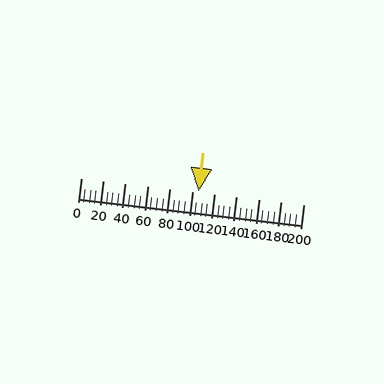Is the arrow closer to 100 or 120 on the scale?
The arrow is closer to 100.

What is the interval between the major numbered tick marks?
The major tick marks are spaced 20 units apart.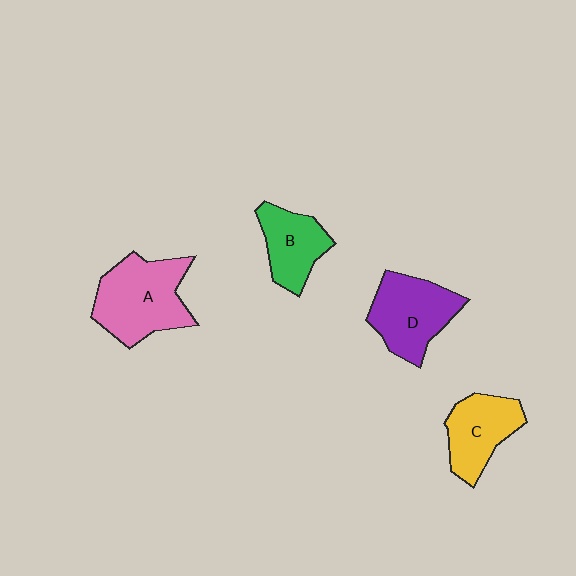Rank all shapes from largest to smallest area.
From largest to smallest: A (pink), D (purple), C (yellow), B (green).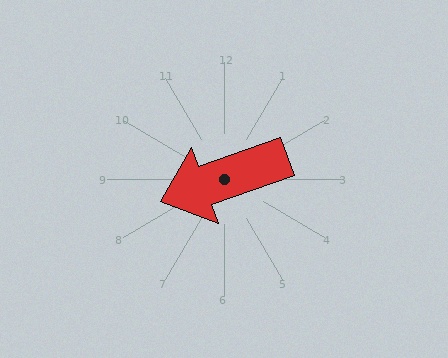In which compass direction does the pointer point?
West.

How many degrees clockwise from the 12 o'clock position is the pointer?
Approximately 251 degrees.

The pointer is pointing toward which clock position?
Roughly 8 o'clock.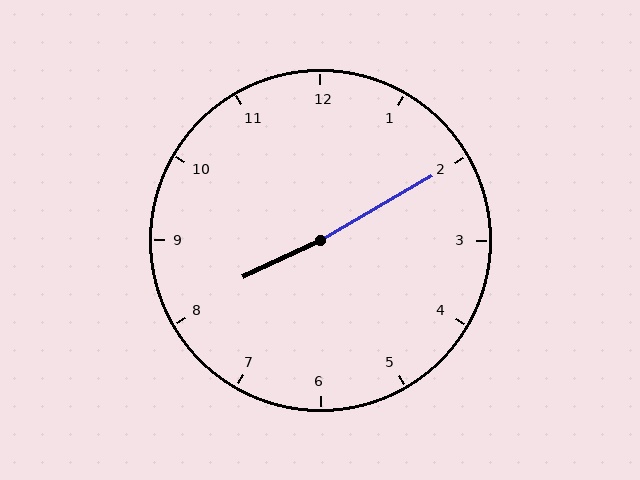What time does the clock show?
8:10.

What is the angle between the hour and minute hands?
Approximately 175 degrees.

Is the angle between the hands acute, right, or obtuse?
It is obtuse.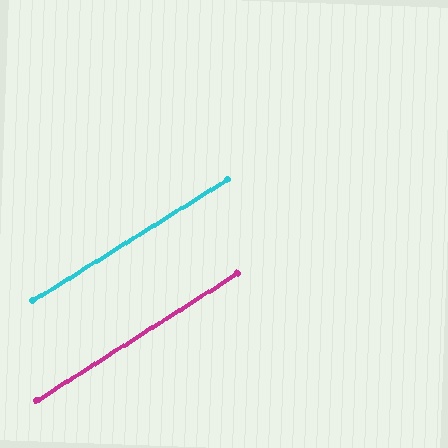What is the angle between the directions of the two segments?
Approximately 0 degrees.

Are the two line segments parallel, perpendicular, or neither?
Parallel — their directions differ by only 0.4°.